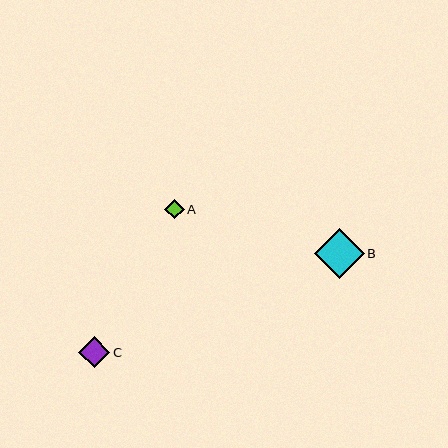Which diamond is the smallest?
Diamond A is the smallest with a size of approximately 19 pixels.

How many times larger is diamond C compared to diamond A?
Diamond C is approximately 1.6 times the size of diamond A.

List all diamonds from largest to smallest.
From largest to smallest: B, C, A.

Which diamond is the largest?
Diamond B is the largest with a size of approximately 49 pixels.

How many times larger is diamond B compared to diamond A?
Diamond B is approximately 2.5 times the size of diamond A.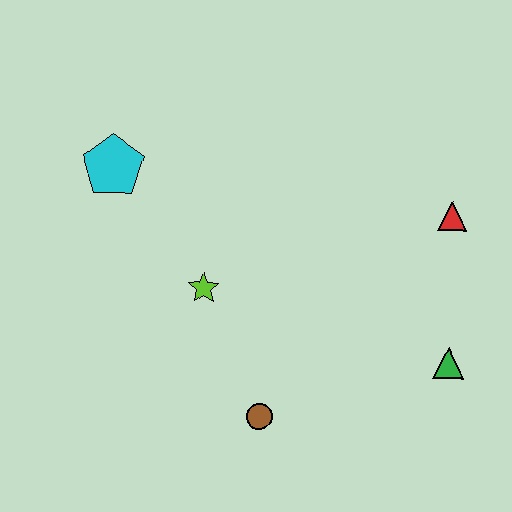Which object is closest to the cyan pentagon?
The lime star is closest to the cyan pentagon.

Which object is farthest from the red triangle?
The cyan pentagon is farthest from the red triangle.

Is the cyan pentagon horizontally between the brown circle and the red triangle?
No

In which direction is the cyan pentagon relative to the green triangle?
The cyan pentagon is to the left of the green triangle.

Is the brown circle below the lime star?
Yes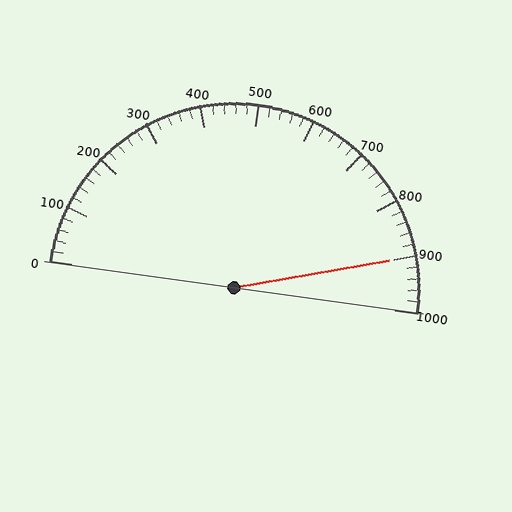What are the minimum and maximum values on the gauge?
The gauge ranges from 0 to 1000.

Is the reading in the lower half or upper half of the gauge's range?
The reading is in the upper half of the range (0 to 1000).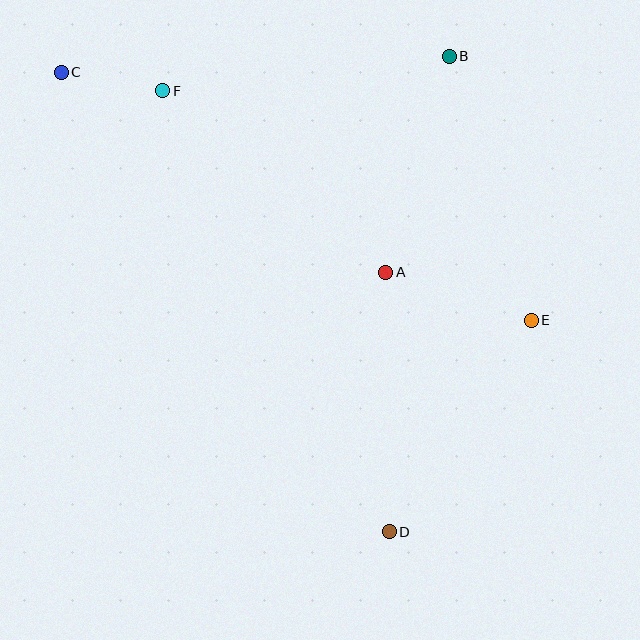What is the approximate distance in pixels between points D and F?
The distance between D and F is approximately 496 pixels.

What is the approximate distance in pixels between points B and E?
The distance between B and E is approximately 276 pixels.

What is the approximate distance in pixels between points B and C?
The distance between B and C is approximately 389 pixels.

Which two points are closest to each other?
Points C and F are closest to each other.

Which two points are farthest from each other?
Points C and D are farthest from each other.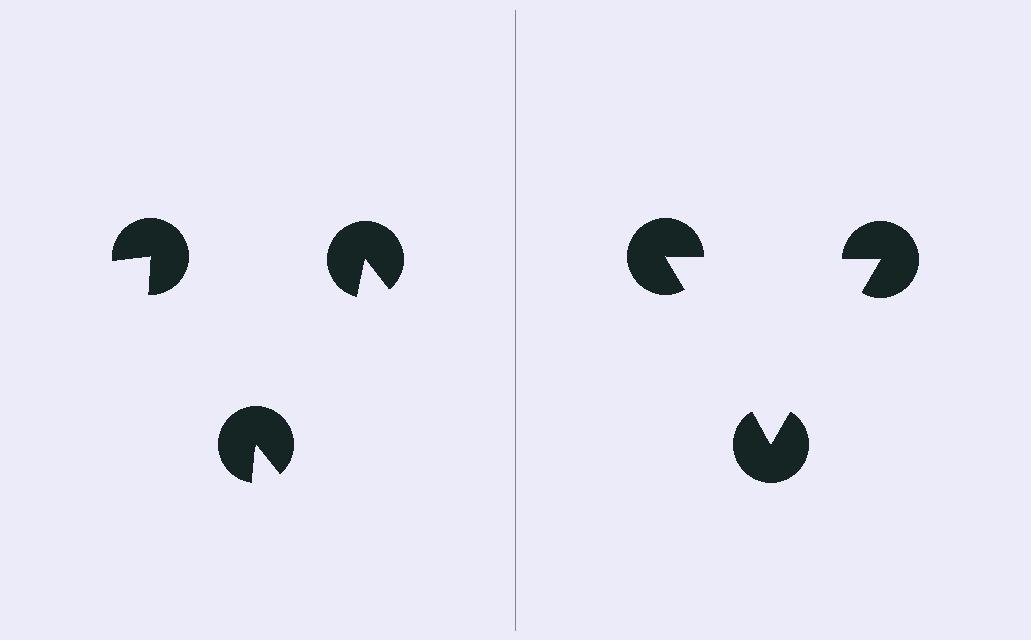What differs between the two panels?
The pac-man discs are positioned identically on both sides; only the wedge orientations differ. On the right they align to a triangle; on the left they are misaligned.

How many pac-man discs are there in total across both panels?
6 — 3 on each side.